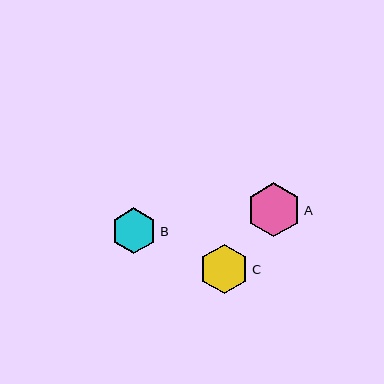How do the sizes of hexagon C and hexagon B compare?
Hexagon C and hexagon B are approximately the same size.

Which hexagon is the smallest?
Hexagon B is the smallest with a size of approximately 46 pixels.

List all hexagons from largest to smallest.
From largest to smallest: A, C, B.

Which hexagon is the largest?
Hexagon A is the largest with a size of approximately 54 pixels.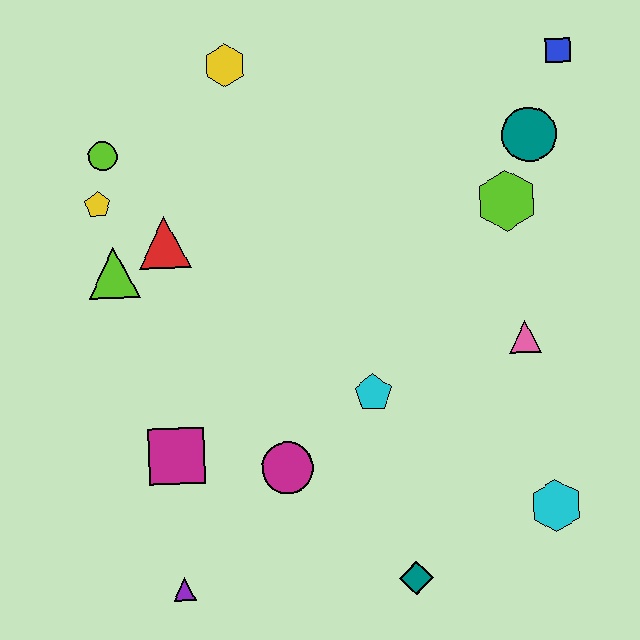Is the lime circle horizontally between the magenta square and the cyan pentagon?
No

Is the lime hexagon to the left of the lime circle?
No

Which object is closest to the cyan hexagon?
The teal diamond is closest to the cyan hexagon.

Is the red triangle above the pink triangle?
Yes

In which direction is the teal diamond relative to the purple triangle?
The teal diamond is to the right of the purple triangle.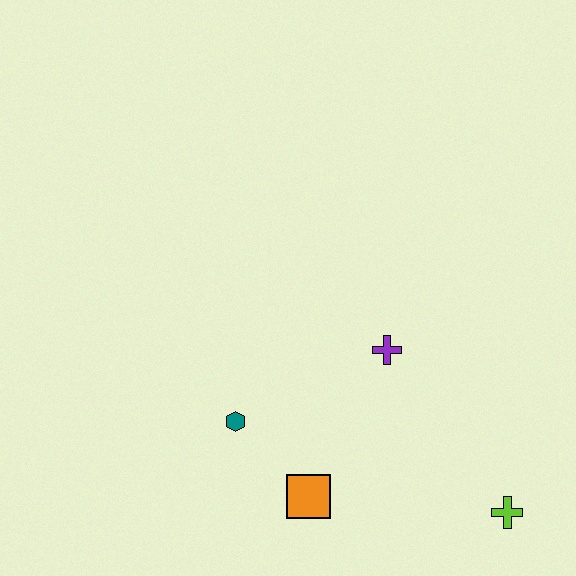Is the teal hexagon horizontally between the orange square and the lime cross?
No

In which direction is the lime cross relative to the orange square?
The lime cross is to the right of the orange square.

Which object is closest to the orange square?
The teal hexagon is closest to the orange square.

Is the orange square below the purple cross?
Yes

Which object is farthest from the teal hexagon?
The lime cross is farthest from the teal hexagon.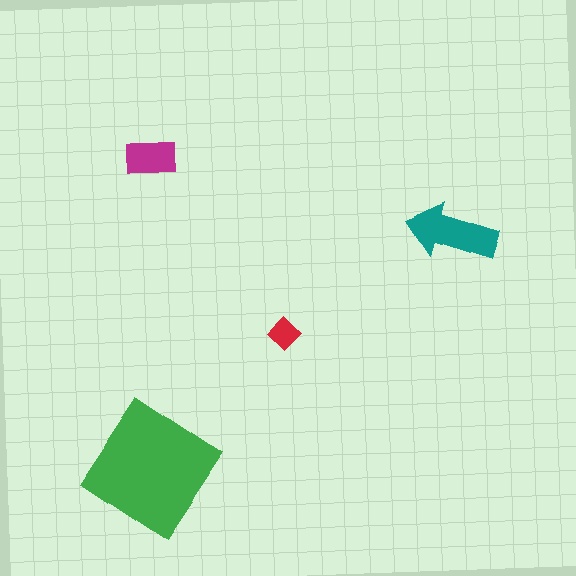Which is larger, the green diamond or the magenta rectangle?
The green diamond.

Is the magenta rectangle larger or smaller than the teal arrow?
Smaller.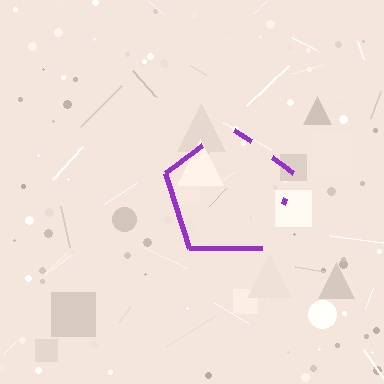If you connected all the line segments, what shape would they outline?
They would outline a pentagon.